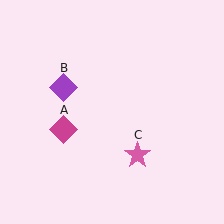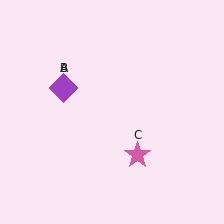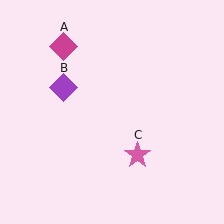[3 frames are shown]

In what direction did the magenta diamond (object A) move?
The magenta diamond (object A) moved up.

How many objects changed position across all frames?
1 object changed position: magenta diamond (object A).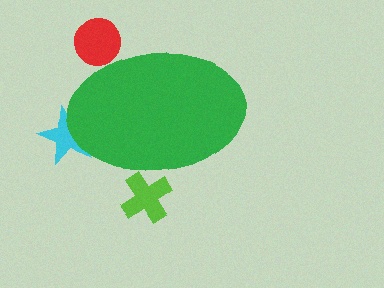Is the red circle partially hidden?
Yes, the red circle is partially hidden behind the green ellipse.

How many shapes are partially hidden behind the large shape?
3 shapes are partially hidden.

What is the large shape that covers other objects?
A green ellipse.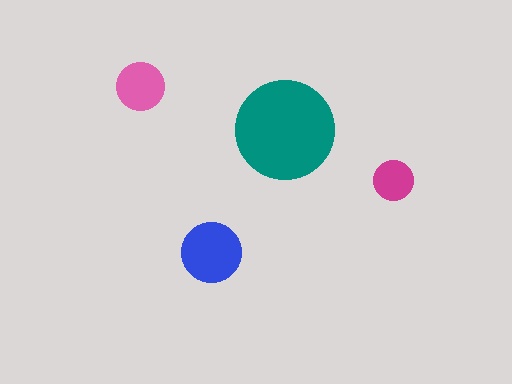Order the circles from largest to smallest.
the teal one, the blue one, the pink one, the magenta one.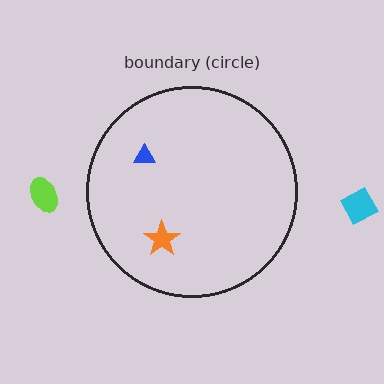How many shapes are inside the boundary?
2 inside, 2 outside.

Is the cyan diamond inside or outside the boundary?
Outside.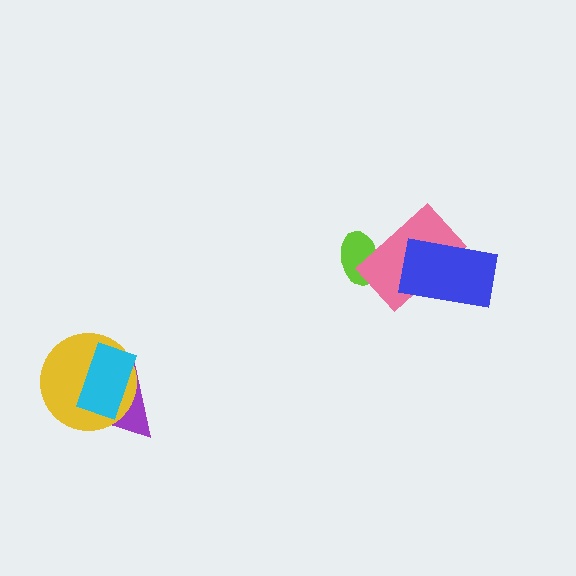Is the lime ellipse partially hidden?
Yes, it is partially covered by another shape.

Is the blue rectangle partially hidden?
No, no other shape covers it.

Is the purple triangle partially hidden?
Yes, it is partially covered by another shape.